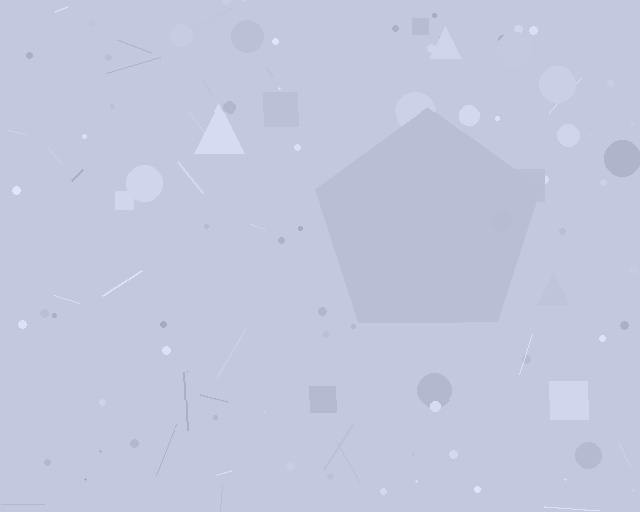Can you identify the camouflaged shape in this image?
The camouflaged shape is a pentagon.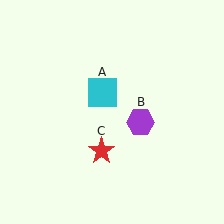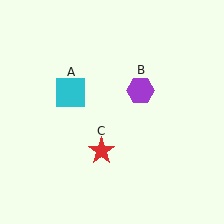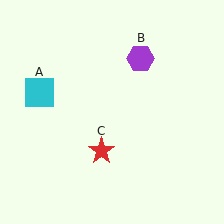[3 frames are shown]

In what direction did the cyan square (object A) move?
The cyan square (object A) moved left.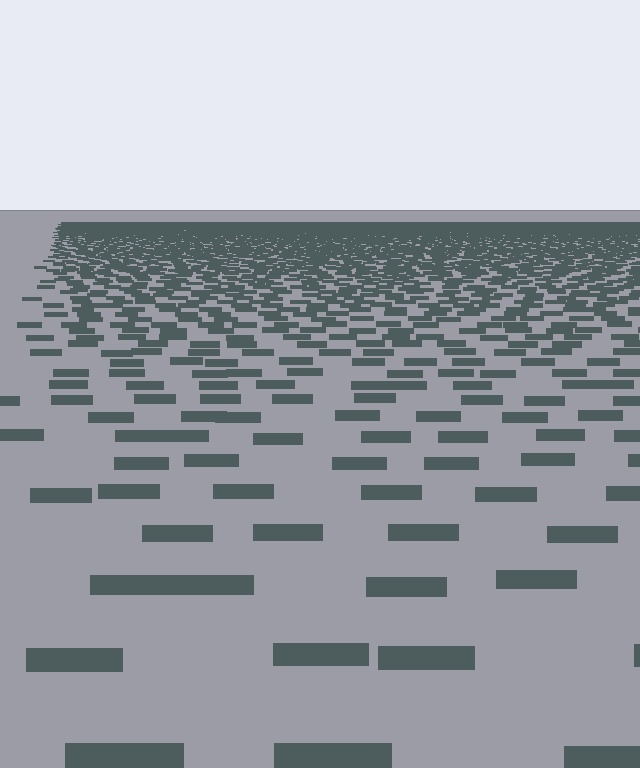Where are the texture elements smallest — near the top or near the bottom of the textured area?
Near the top.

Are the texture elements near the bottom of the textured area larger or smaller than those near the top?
Larger. Near the bottom, elements are closer to the viewer and appear at a bigger on-screen size.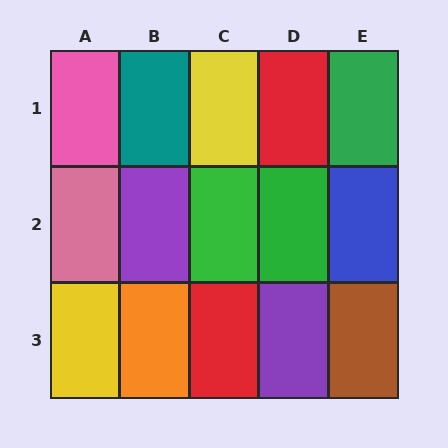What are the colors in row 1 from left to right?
Pink, teal, yellow, red, green.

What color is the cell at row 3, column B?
Orange.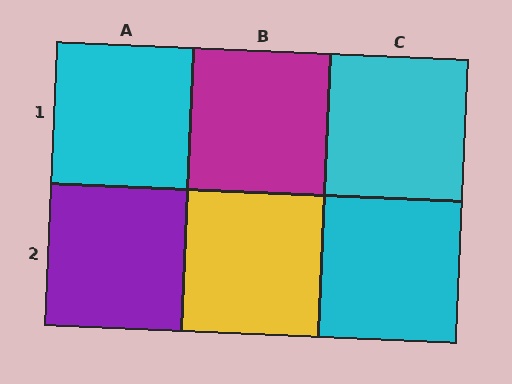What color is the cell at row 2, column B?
Yellow.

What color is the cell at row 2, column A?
Purple.